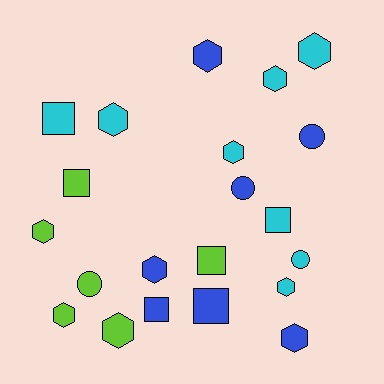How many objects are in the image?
There are 21 objects.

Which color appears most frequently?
Cyan, with 8 objects.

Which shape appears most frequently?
Hexagon, with 11 objects.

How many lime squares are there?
There are 2 lime squares.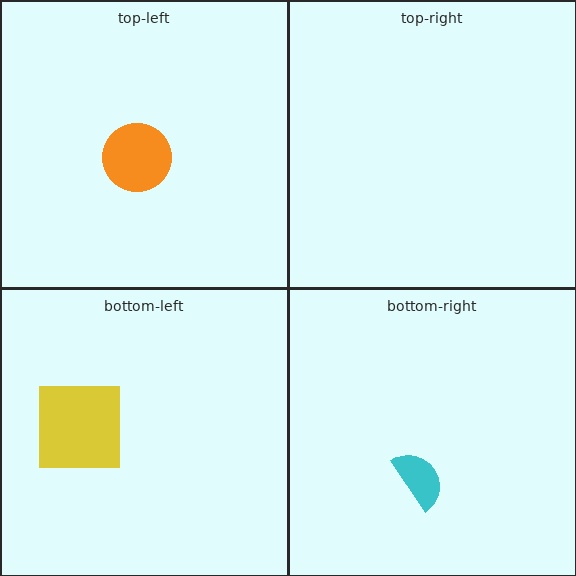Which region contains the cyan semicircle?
The bottom-right region.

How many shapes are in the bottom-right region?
1.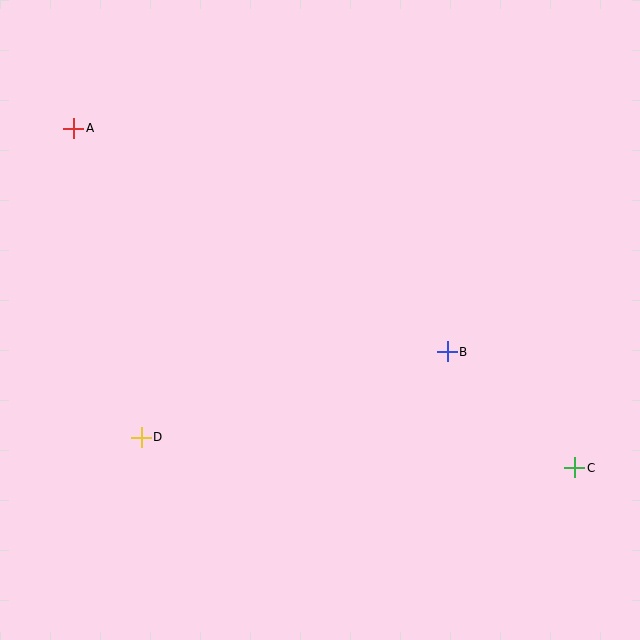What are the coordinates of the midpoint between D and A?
The midpoint between D and A is at (107, 283).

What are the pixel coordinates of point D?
Point D is at (141, 437).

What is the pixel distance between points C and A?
The distance between C and A is 605 pixels.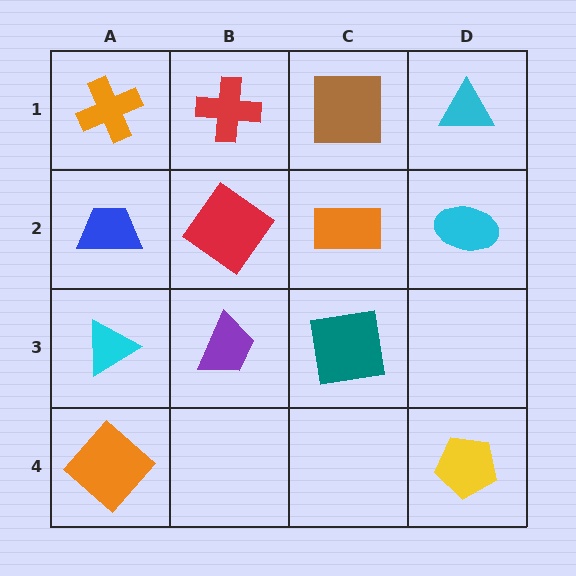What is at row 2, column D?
A cyan ellipse.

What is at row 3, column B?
A purple trapezoid.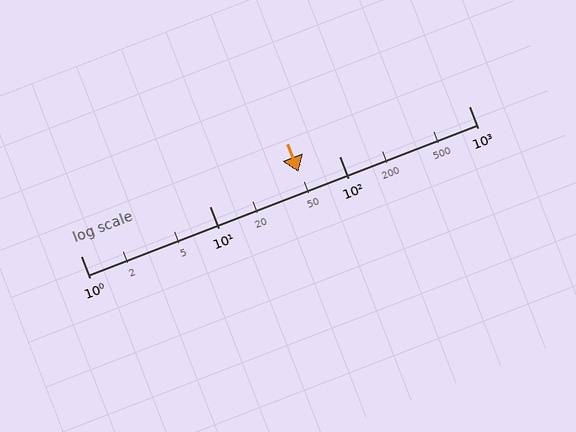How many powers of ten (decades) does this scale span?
The scale spans 3 decades, from 1 to 1000.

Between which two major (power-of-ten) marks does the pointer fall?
The pointer is between 10 and 100.